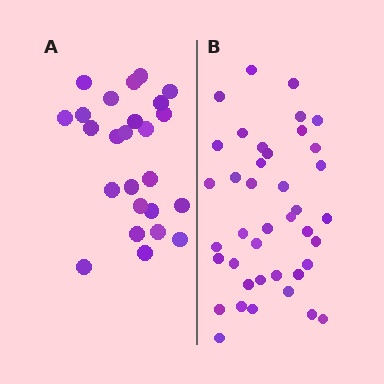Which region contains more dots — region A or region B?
Region B (the right region) has more dots.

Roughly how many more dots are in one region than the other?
Region B has approximately 15 more dots than region A.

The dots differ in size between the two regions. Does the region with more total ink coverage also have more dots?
No. Region A has more total ink coverage because its dots are larger, but region B actually contains more individual dots. Total area can be misleading — the number of items is what matters here.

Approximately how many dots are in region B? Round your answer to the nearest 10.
About 40 dots.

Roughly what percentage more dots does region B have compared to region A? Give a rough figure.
About 60% more.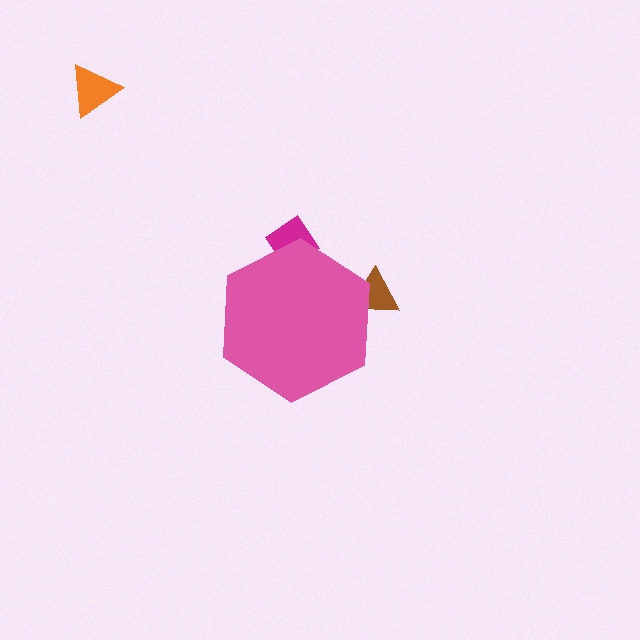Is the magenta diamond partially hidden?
Yes, the magenta diamond is partially hidden behind the pink hexagon.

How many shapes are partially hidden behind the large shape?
2 shapes are partially hidden.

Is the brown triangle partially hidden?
Yes, the brown triangle is partially hidden behind the pink hexagon.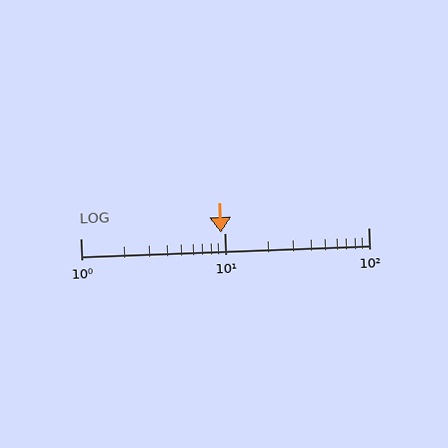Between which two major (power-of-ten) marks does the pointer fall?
The pointer is between 1 and 10.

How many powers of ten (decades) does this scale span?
The scale spans 2 decades, from 1 to 100.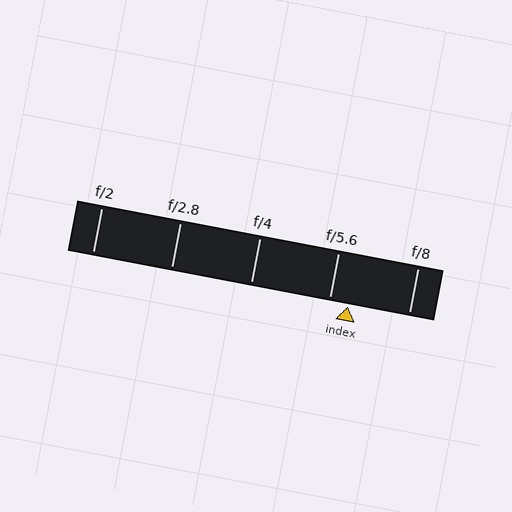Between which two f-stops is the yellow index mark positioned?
The index mark is between f/5.6 and f/8.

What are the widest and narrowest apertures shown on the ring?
The widest aperture shown is f/2 and the narrowest is f/8.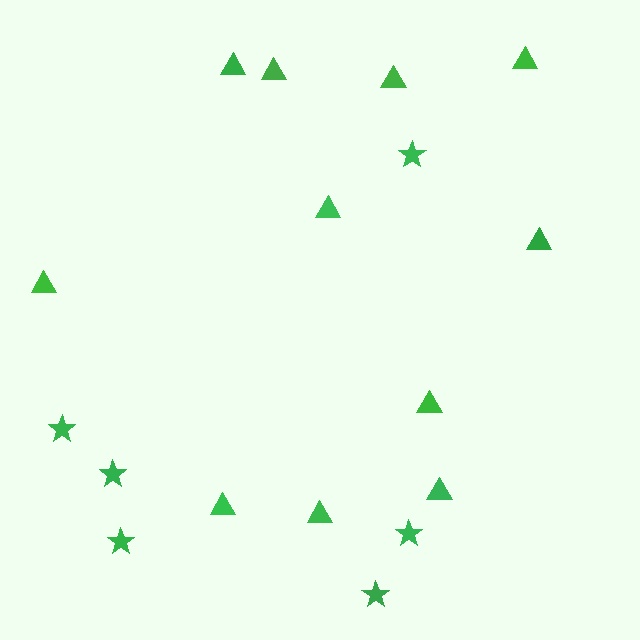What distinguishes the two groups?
There are 2 groups: one group of stars (6) and one group of triangles (11).